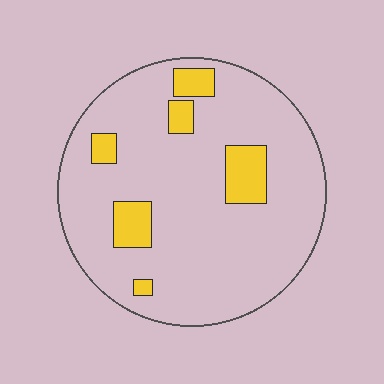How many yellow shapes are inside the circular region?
6.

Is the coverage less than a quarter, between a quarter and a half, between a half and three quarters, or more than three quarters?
Less than a quarter.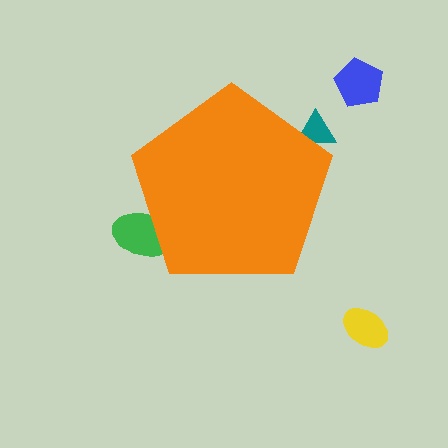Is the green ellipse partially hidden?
Yes, the green ellipse is partially hidden behind the orange pentagon.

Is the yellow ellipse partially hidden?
No, the yellow ellipse is fully visible.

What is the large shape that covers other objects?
An orange pentagon.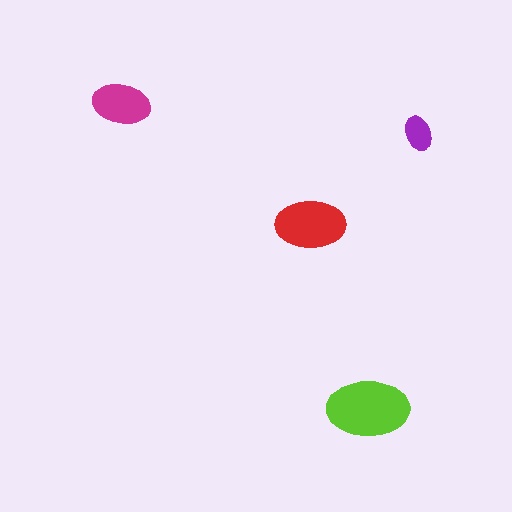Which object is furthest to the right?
The purple ellipse is rightmost.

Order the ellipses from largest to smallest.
the lime one, the red one, the magenta one, the purple one.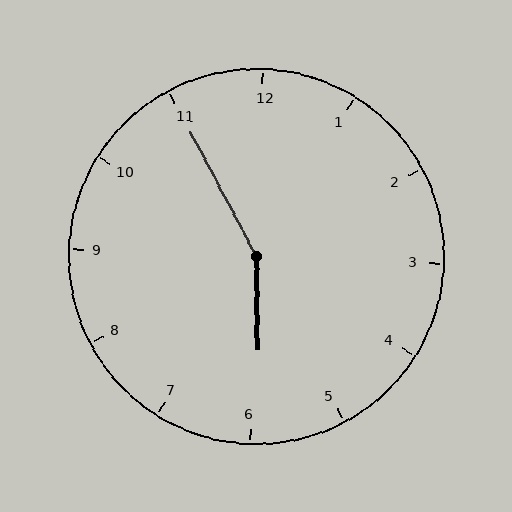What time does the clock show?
5:55.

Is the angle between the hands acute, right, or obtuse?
It is obtuse.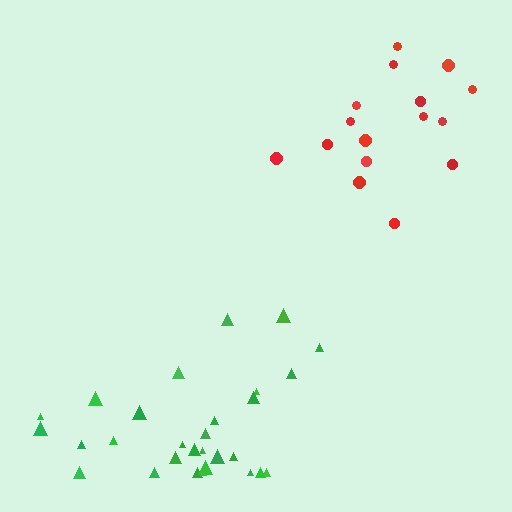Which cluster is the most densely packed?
Red.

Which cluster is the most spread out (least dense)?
Green.